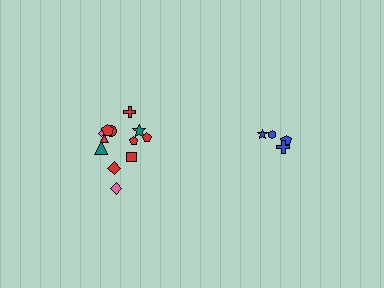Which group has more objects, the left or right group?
The left group.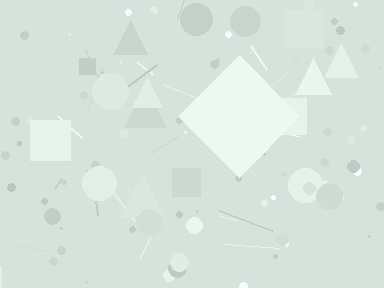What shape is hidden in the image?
A diamond is hidden in the image.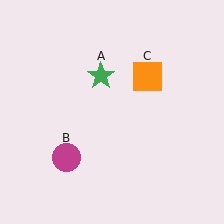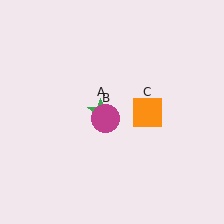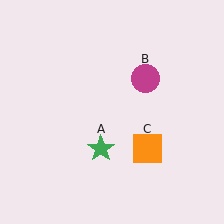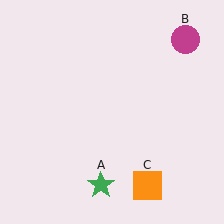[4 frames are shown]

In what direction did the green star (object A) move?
The green star (object A) moved down.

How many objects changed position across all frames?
3 objects changed position: green star (object A), magenta circle (object B), orange square (object C).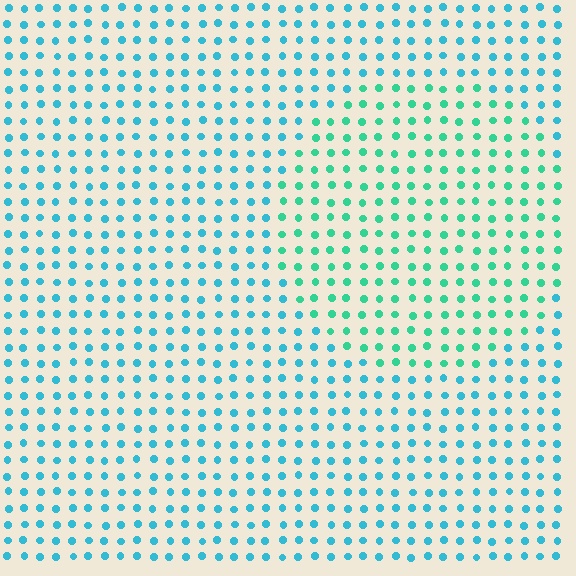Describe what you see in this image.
The image is filled with small cyan elements in a uniform arrangement. A circle-shaped region is visible where the elements are tinted to a slightly different hue, forming a subtle color boundary.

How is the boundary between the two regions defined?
The boundary is defined purely by a slight shift in hue (about 33 degrees). Spacing, size, and orientation are identical on both sides.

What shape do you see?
I see a circle.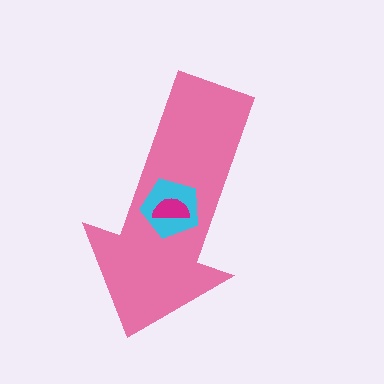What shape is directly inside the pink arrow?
The cyan pentagon.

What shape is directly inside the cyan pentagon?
The magenta semicircle.